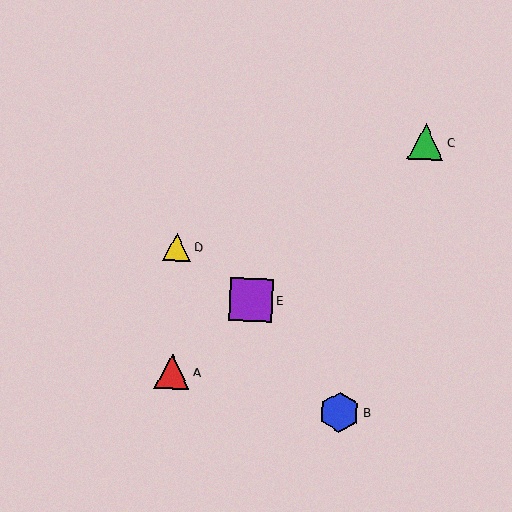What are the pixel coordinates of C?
Object C is at (426, 142).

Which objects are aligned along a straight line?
Objects A, C, E are aligned along a straight line.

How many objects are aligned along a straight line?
3 objects (A, C, E) are aligned along a straight line.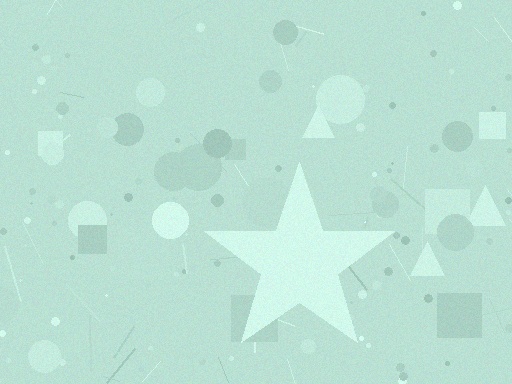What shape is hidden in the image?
A star is hidden in the image.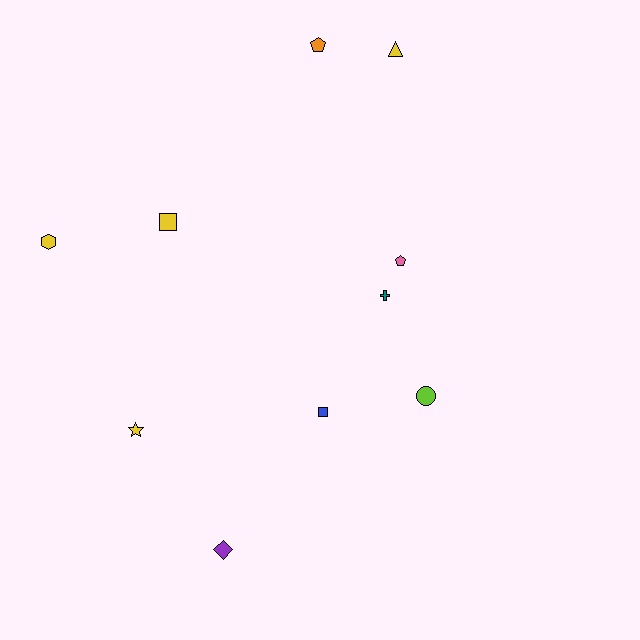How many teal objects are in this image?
There is 1 teal object.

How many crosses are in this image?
There is 1 cross.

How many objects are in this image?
There are 10 objects.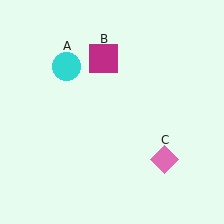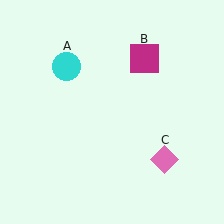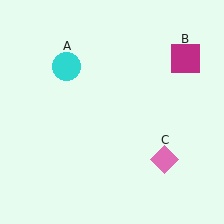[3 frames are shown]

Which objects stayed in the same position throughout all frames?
Cyan circle (object A) and pink diamond (object C) remained stationary.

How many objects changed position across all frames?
1 object changed position: magenta square (object B).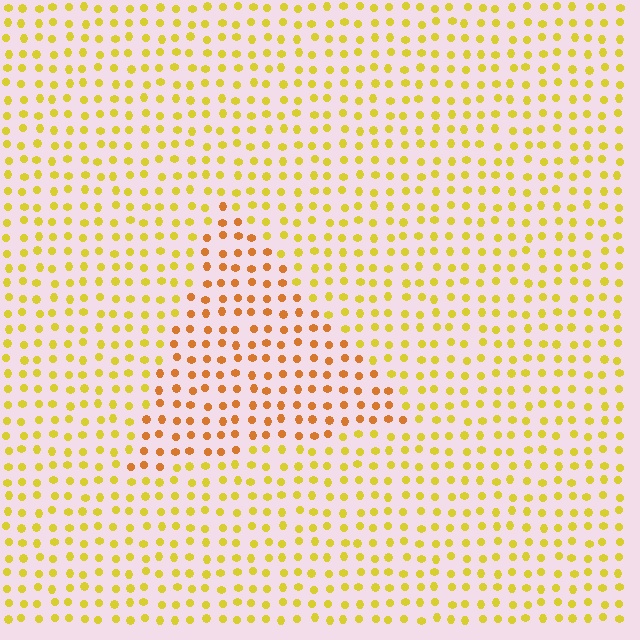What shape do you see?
I see a triangle.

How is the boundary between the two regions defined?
The boundary is defined purely by a slight shift in hue (about 31 degrees). Spacing, size, and orientation are identical on both sides.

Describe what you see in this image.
The image is filled with small yellow elements in a uniform arrangement. A triangle-shaped region is visible where the elements are tinted to a slightly different hue, forming a subtle color boundary.